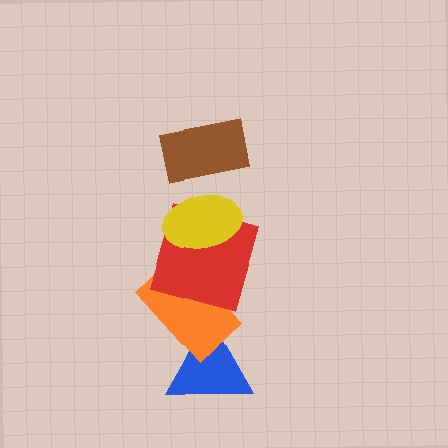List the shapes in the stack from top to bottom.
From top to bottom: the brown rectangle, the yellow ellipse, the red square, the orange rectangle, the blue triangle.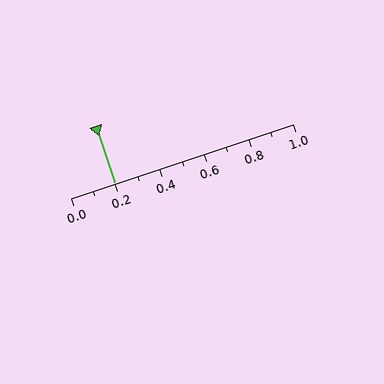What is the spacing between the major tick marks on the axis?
The major ticks are spaced 0.2 apart.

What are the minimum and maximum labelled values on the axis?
The axis runs from 0.0 to 1.0.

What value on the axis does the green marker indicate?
The marker indicates approximately 0.2.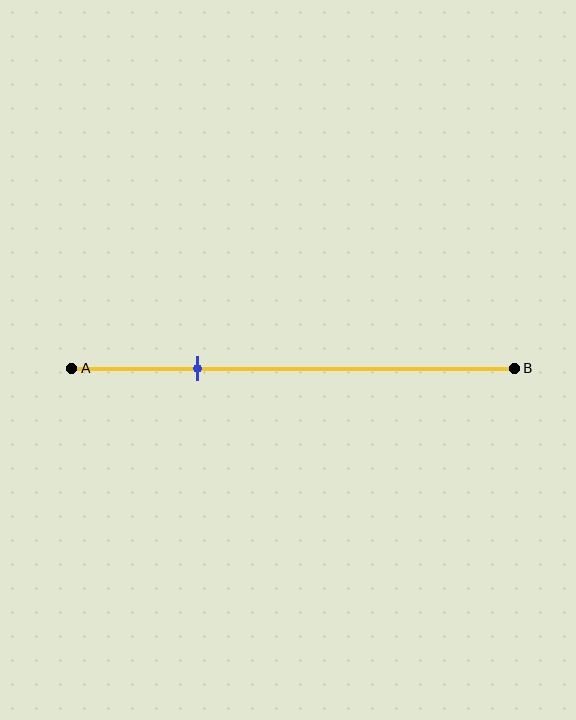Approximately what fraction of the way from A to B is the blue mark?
The blue mark is approximately 30% of the way from A to B.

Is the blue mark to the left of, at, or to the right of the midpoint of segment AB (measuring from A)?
The blue mark is to the left of the midpoint of segment AB.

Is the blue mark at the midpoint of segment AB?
No, the mark is at about 30% from A, not at the 50% midpoint.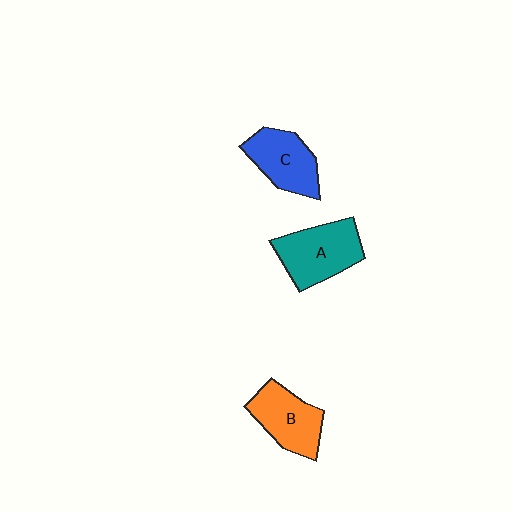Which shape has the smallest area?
Shape C (blue).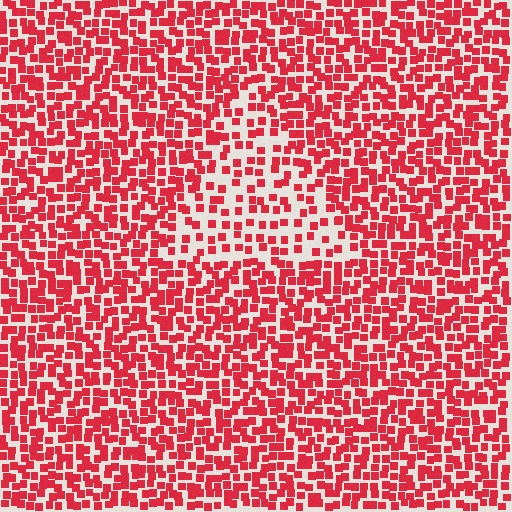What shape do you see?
I see a triangle.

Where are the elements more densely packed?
The elements are more densely packed outside the triangle boundary.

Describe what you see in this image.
The image contains small red elements arranged at two different densities. A triangle-shaped region is visible where the elements are less densely packed than the surrounding area.